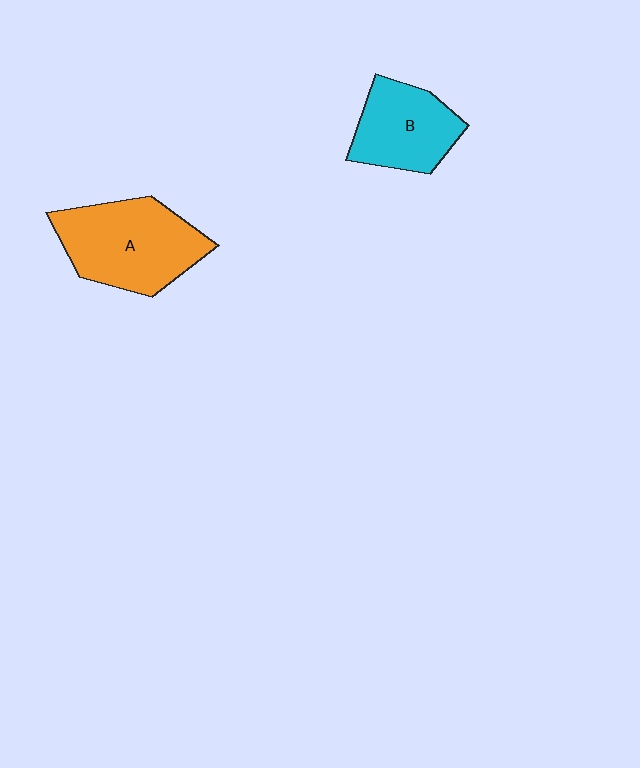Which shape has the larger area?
Shape A (orange).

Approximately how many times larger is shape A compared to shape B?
Approximately 1.4 times.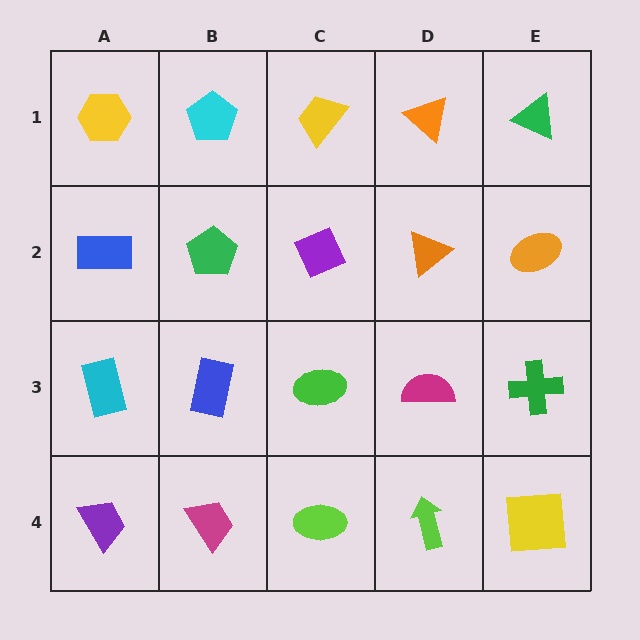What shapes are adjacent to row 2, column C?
A yellow trapezoid (row 1, column C), a green ellipse (row 3, column C), a green pentagon (row 2, column B), an orange triangle (row 2, column D).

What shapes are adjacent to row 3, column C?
A purple diamond (row 2, column C), a lime ellipse (row 4, column C), a blue rectangle (row 3, column B), a magenta semicircle (row 3, column D).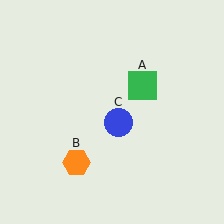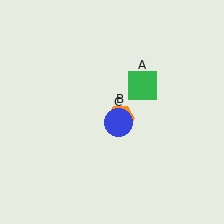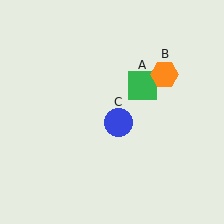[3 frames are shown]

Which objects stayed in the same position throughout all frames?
Green square (object A) and blue circle (object C) remained stationary.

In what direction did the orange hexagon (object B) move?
The orange hexagon (object B) moved up and to the right.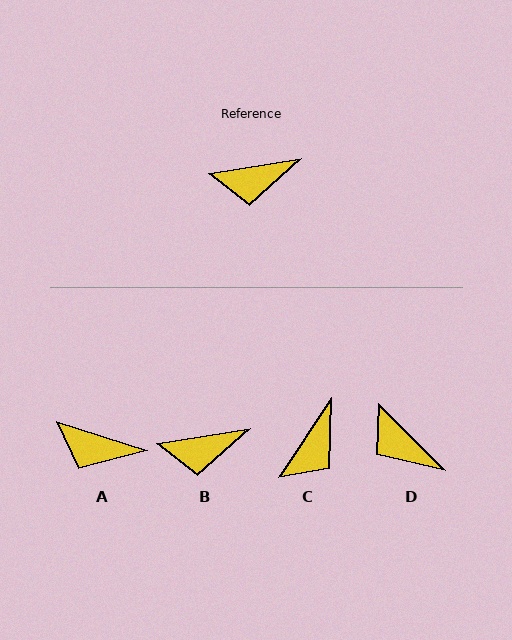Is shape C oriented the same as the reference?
No, it is off by about 47 degrees.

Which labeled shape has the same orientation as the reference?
B.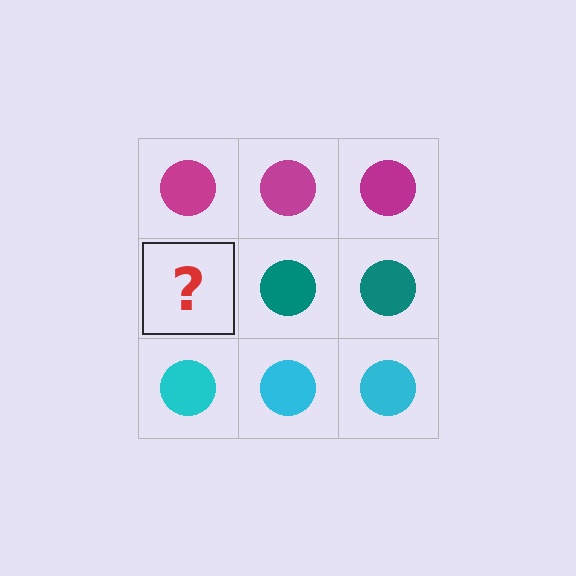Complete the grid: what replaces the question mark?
The question mark should be replaced with a teal circle.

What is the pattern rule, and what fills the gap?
The rule is that each row has a consistent color. The gap should be filled with a teal circle.